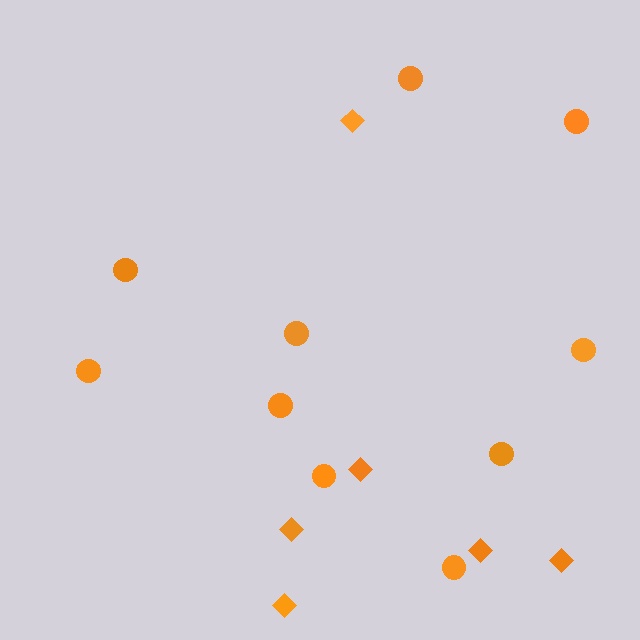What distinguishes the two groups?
There are 2 groups: one group of circles (10) and one group of diamonds (6).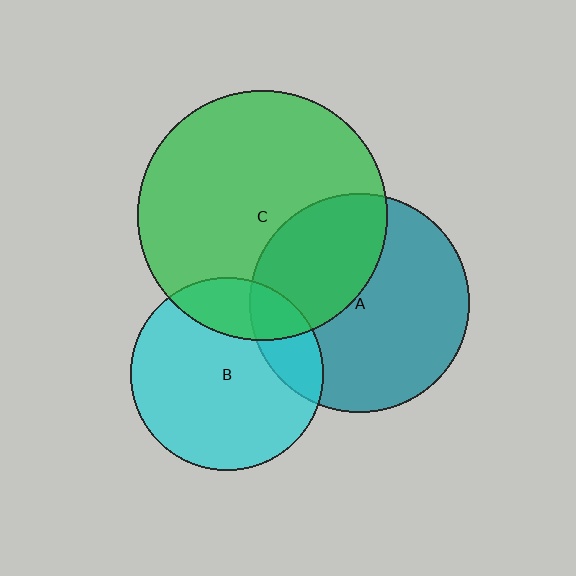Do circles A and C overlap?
Yes.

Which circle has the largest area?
Circle C (green).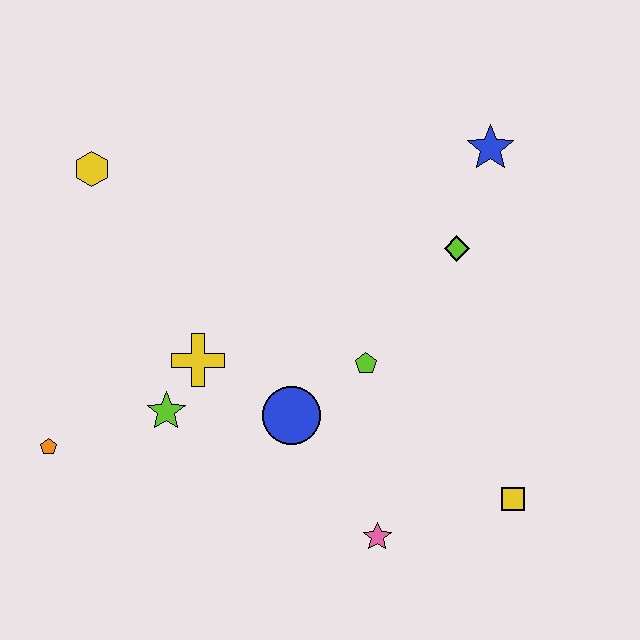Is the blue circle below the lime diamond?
Yes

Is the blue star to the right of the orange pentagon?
Yes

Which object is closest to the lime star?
The yellow cross is closest to the lime star.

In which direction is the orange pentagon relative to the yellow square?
The orange pentagon is to the left of the yellow square.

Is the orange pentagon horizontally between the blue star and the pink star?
No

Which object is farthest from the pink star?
The yellow hexagon is farthest from the pink star.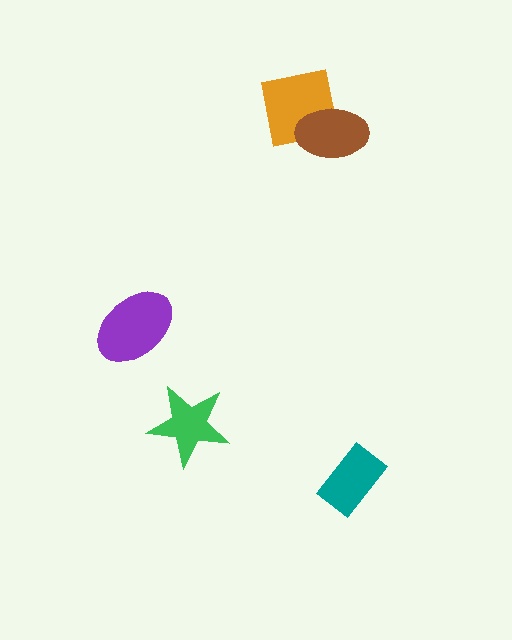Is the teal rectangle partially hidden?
No, no other shape covers it.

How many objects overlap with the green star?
0 objects overlap with the green star.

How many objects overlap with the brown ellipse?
1 object overlaps with the brown ellipse.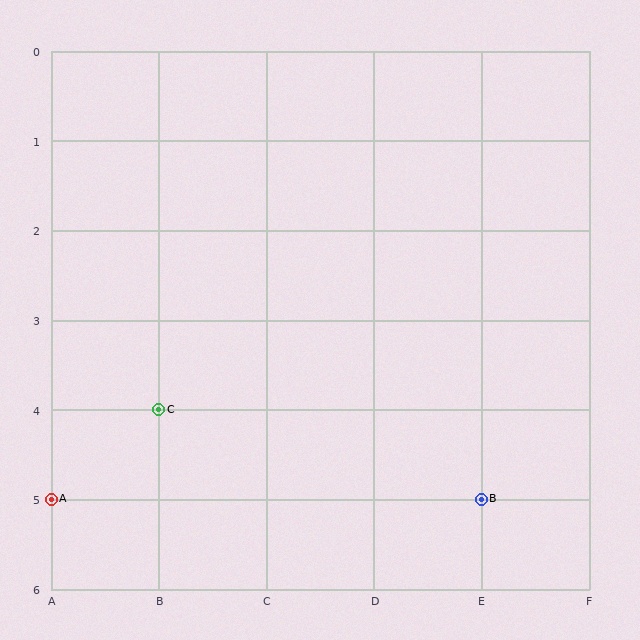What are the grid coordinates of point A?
Point A is at grid coordinates (A, 5).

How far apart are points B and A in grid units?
Points B and A are 4 columns apart.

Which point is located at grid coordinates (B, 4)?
Point C is at (B, 4).